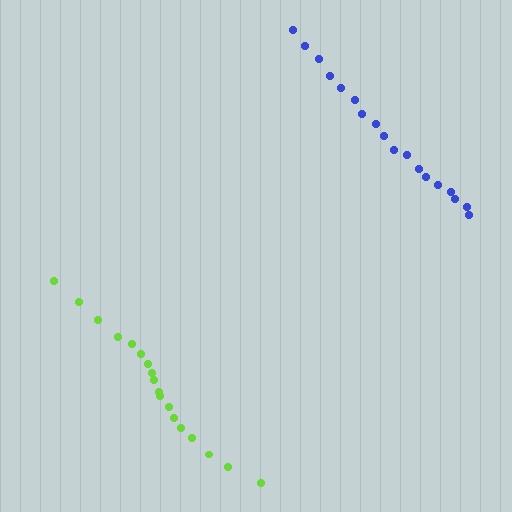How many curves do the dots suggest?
There are 2 distinct paths.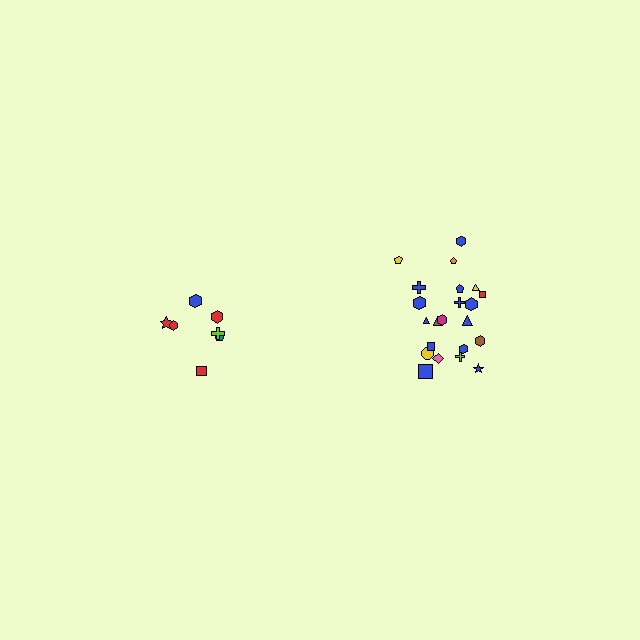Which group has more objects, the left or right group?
The right group.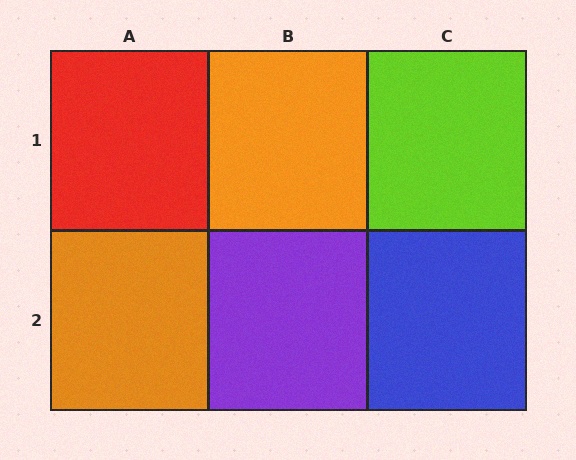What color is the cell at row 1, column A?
Red.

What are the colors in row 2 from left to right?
Orange, purple, blue.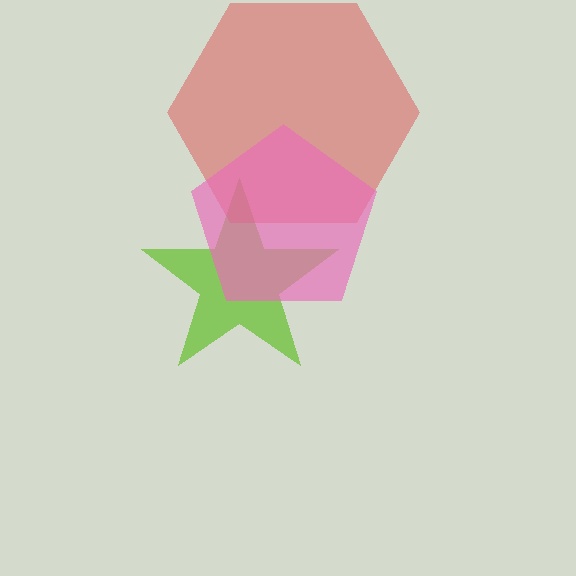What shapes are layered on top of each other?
The layered shapes are: a lime star, a red hexagon, a pink pentagon.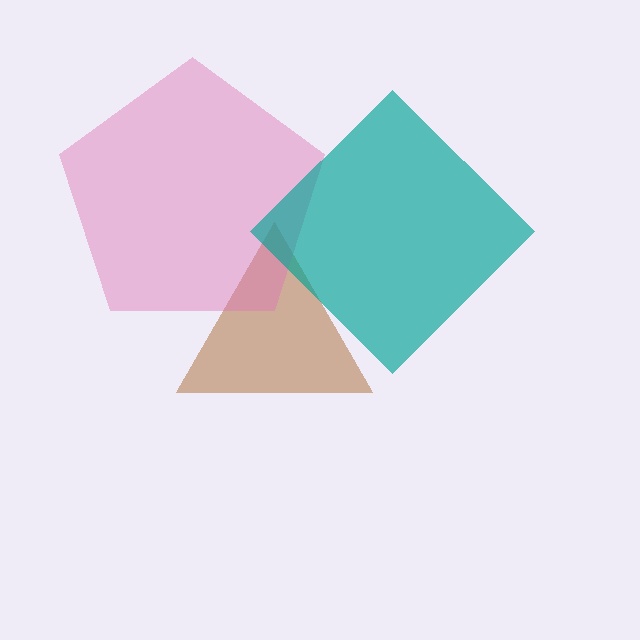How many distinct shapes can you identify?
There are 3 distinct shapes: a brown triangle, a pink pentagon, a teal diamond.